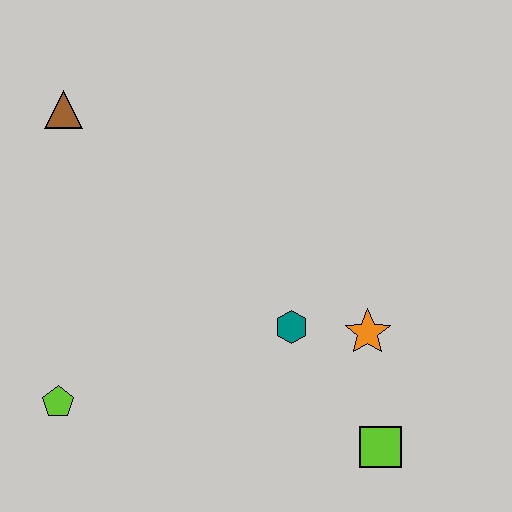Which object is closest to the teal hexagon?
The orange star is closest to the teal hexagon.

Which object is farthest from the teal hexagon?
The brown triangle is farthest from the teal hexagon.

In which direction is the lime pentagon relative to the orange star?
The lime pentagon is to the left of the orange star.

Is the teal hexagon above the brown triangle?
No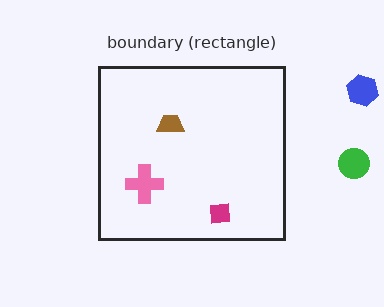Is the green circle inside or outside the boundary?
Outside.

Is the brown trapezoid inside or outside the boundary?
Inside.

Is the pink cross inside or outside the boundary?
Inside.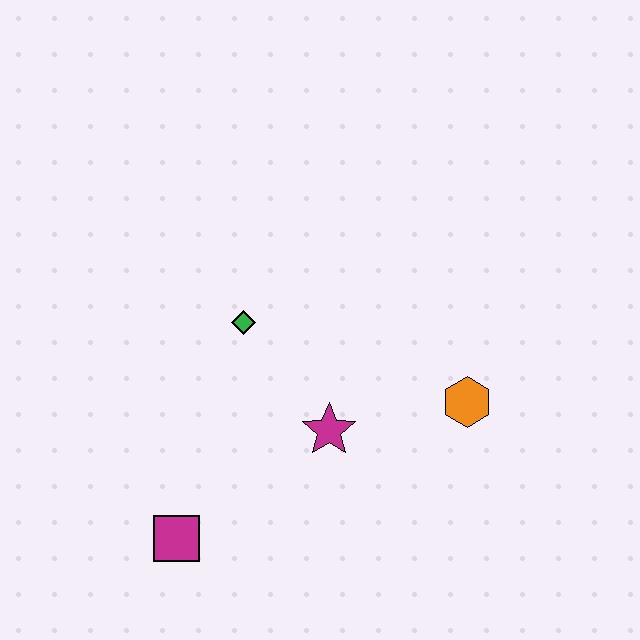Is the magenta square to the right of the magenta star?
No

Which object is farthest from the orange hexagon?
The magenta square is farthest from the orange hexagon.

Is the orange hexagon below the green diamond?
Yes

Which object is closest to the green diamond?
The magenta star is closest to the green diamond.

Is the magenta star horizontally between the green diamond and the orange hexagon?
Yes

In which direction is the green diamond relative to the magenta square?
The green diamond is above the magenta square.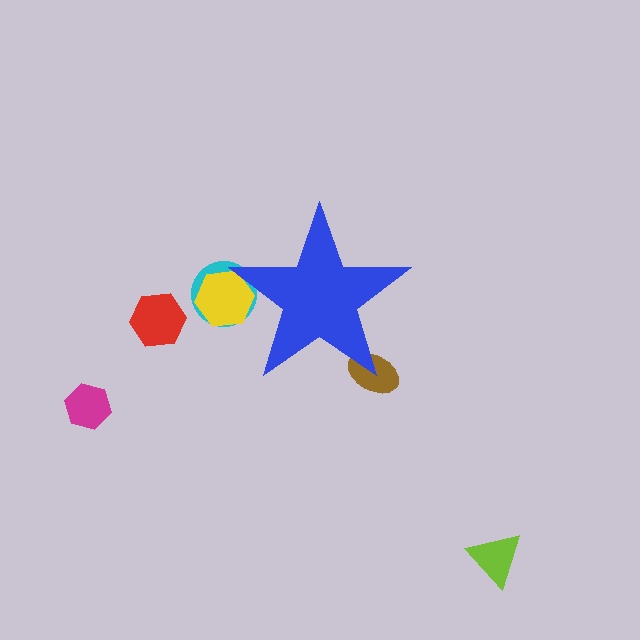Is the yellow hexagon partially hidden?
Yes, the yellow hexagon is partially hidden behind the blue star.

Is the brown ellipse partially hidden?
Yes, the brown ellipse is partially hidden behind the blue star.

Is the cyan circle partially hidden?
Yes, the cyan circle is partially hidden behind the blue star.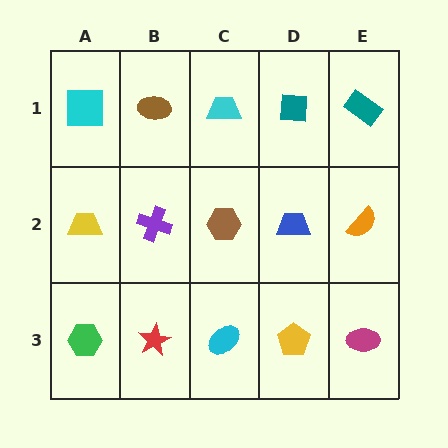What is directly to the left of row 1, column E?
A teal square.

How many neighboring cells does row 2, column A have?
3.